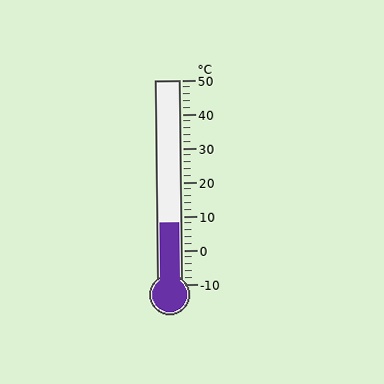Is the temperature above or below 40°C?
The temperature is below 40°C.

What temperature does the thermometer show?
The thermometer shows approximately 8°C.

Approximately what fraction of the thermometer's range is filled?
The thermometer is filled to approximately 30% of its range.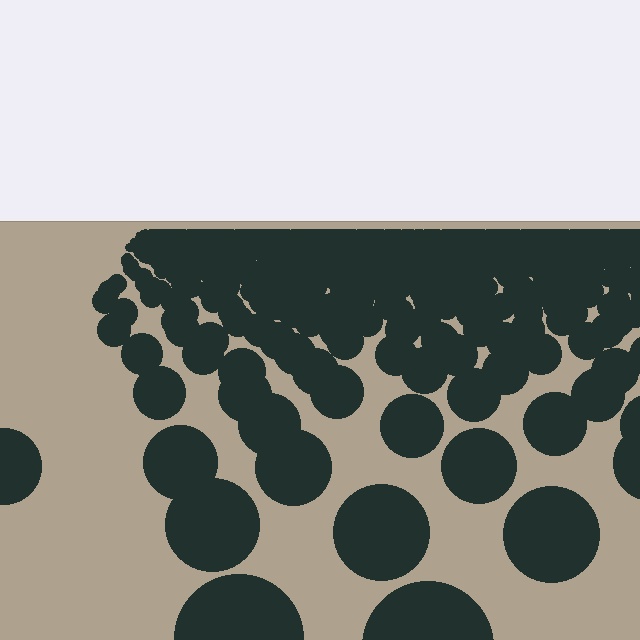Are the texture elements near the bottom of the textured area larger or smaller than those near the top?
Larger. Near the bottom, elements are closer to the viewer and appear at a bigger on-screen size.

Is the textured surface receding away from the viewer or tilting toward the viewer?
The surface is receding away from the viewer. Texture elements get smaller and denser toward the top.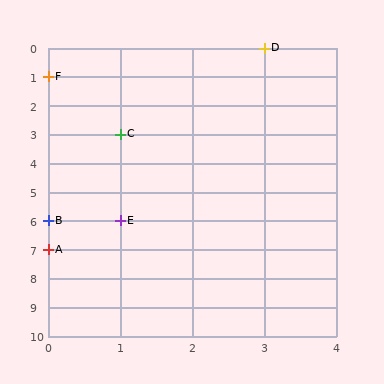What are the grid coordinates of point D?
Point D is at grid coordinates (3, 0).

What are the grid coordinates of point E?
Point E is at grid coordinates (1, 6).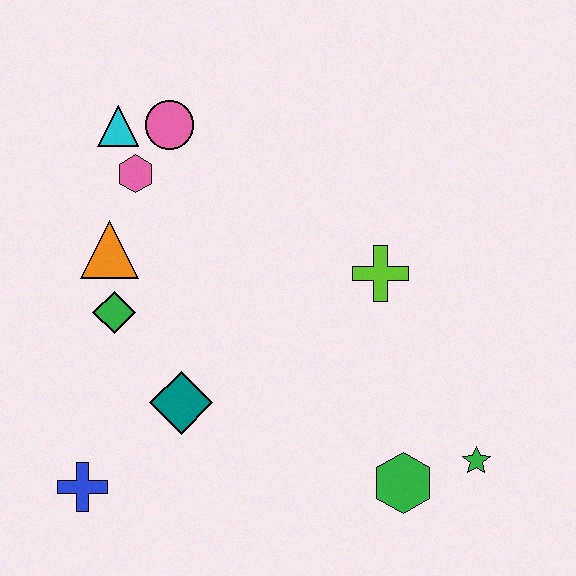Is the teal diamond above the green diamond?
No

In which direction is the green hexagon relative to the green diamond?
The green hexagon is to the right of the green diamond.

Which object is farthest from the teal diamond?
The green star is farthest from the teal diamond.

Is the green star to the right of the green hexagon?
Yes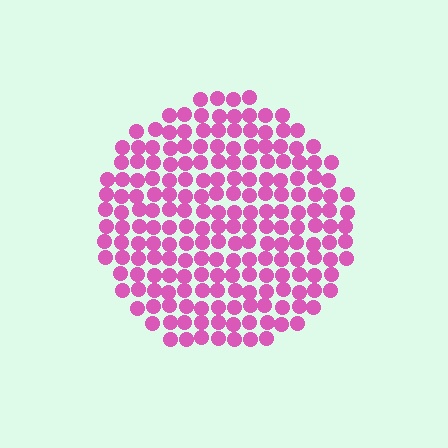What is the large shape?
The large shape is a circle.